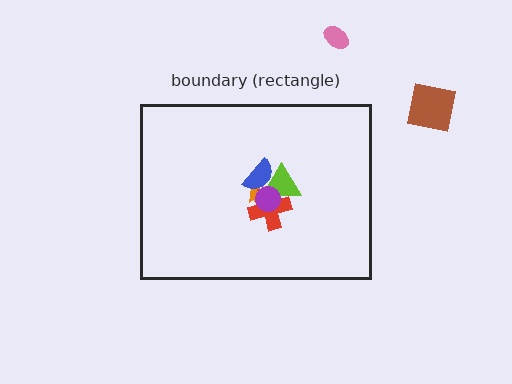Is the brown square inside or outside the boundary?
Outside.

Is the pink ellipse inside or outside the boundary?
Outside.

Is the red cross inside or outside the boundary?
Inside.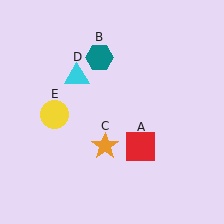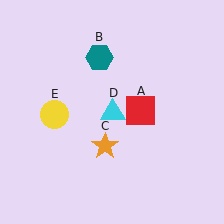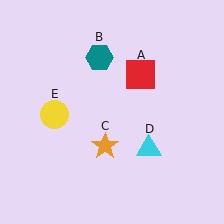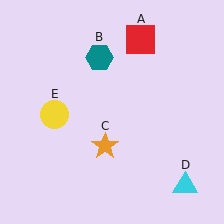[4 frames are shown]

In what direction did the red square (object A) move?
The red square (object A) moved up.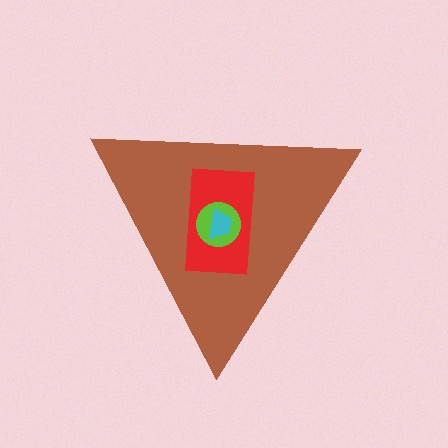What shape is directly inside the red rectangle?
The lime circle.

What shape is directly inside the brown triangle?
The red rectangle.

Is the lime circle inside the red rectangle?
Yes.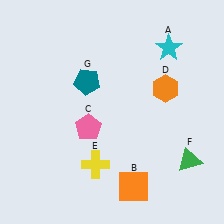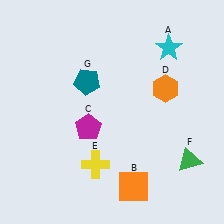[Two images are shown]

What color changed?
The pentagon (C) changed from pink in Image 1 to magenta in Image 2.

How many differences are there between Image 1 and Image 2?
There is 1 difference between the two images.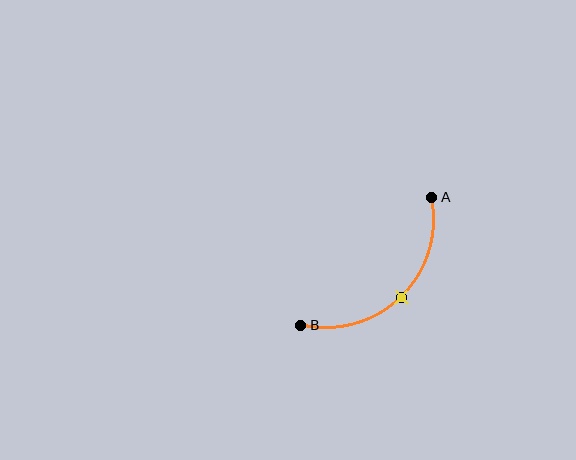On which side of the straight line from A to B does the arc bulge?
The arc bulges below and to the right of the straight line connecting A and B.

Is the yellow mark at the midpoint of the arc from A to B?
Yes. The yellow mark lies on the arc at equal arc-length from both A and B — it is the arc midpoint.